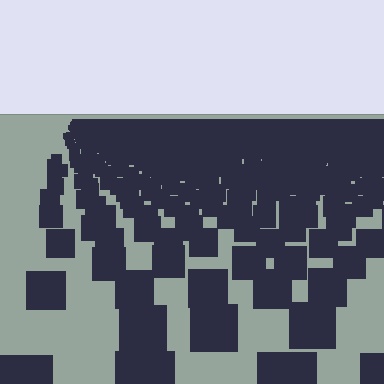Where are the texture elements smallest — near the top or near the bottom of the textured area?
Near the top.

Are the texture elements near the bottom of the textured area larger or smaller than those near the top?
Larger. Near the bottom, elements are closer to the viewer and appear at a bigger on-screen size.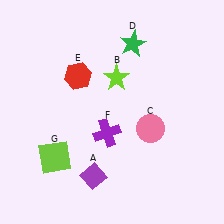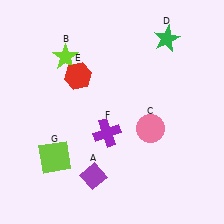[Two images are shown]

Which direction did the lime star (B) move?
The lime star (B) moved left.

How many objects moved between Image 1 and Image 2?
2 objects moved between the two images.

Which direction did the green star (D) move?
The green star (D) moved right.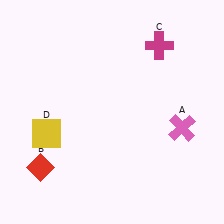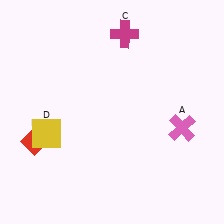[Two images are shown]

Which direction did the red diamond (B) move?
The red diamond (B) moved up.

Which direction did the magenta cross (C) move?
The magenta cross (C) moved left.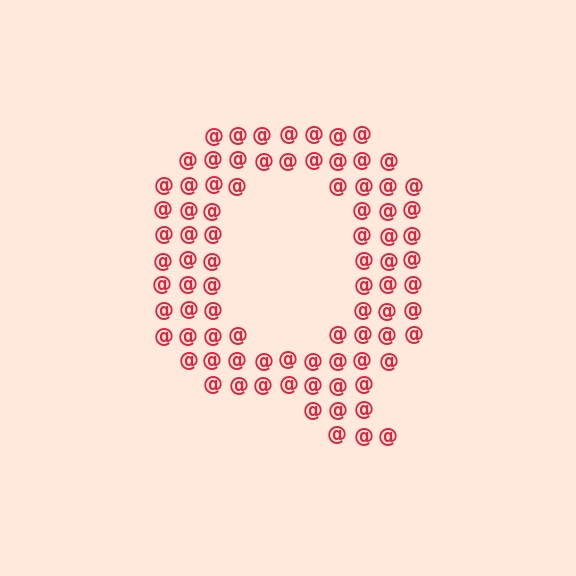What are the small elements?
The small elements are at signs.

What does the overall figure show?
The overall figure shows the letter Q.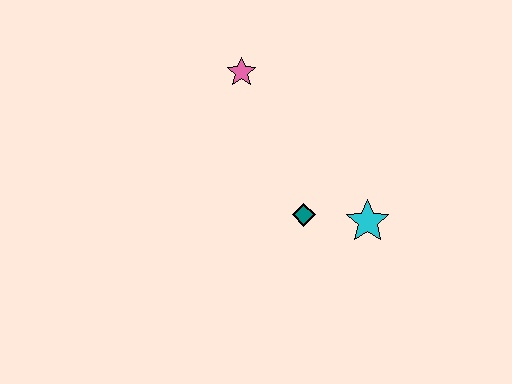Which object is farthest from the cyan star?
The pink star is farthest from the cyan star.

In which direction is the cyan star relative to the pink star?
The cyan star is below the pink star.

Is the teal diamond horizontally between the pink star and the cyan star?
Yes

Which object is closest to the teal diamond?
The cyan star is closest to the teal diamond.